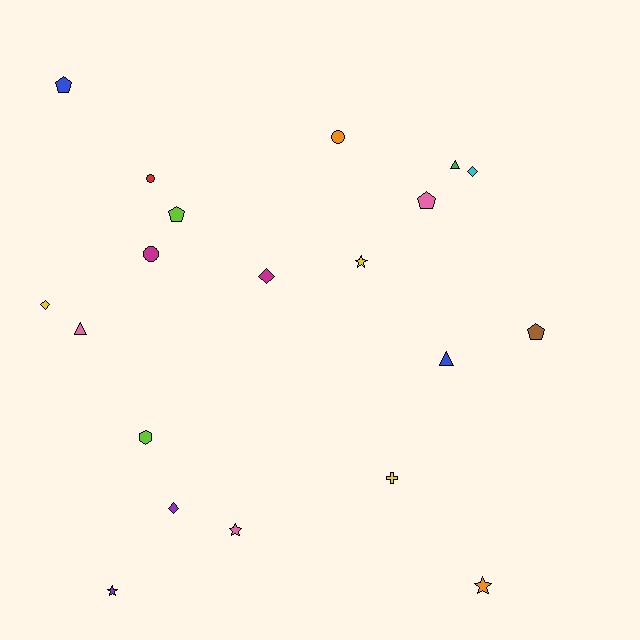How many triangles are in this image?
There are 3 triangles.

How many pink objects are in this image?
There are 3 pink objects.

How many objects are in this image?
There are 20 objects.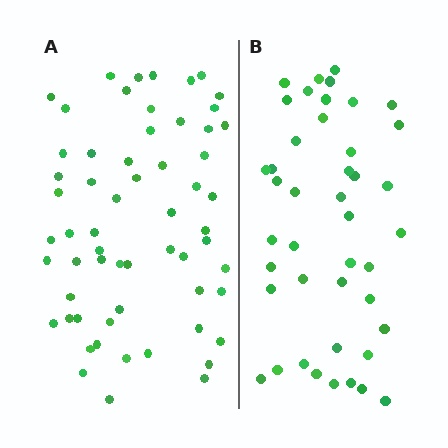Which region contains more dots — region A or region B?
Region A (the left region) has more dots.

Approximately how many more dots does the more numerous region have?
Region A has approximately 15 more dots than region B.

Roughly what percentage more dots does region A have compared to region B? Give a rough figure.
About 40% more.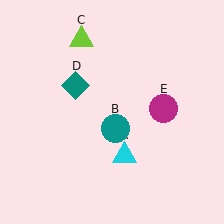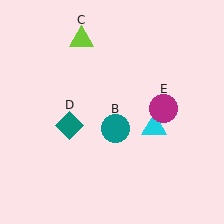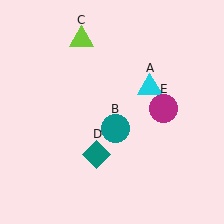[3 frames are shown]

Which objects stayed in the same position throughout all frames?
Teal circle (object B) and lime triangle (object C) and magenta circle (object E) remained stationary.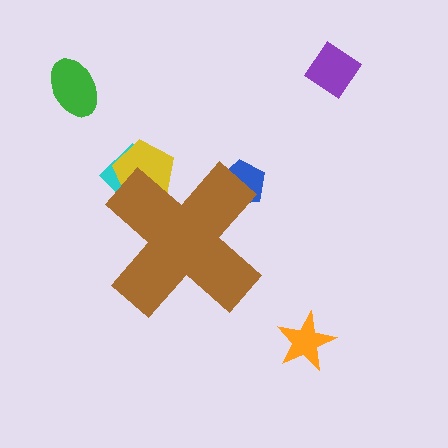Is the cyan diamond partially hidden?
Yes, the cyan diamond is partially hidden behind the brown cross.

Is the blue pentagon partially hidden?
Yes, the blue pentagon is partially hidden behind the brown cross.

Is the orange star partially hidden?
No, the orange star is fully visible.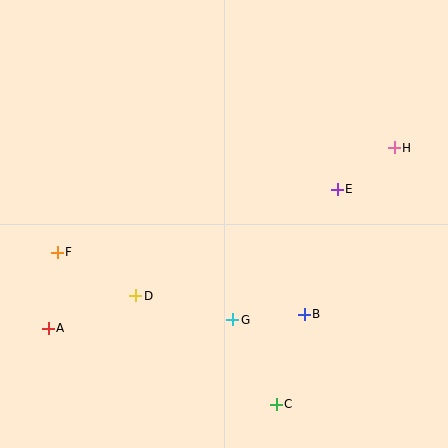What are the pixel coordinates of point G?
Point G is at (233, 320).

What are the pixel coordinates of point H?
Point H is at (394, 148).